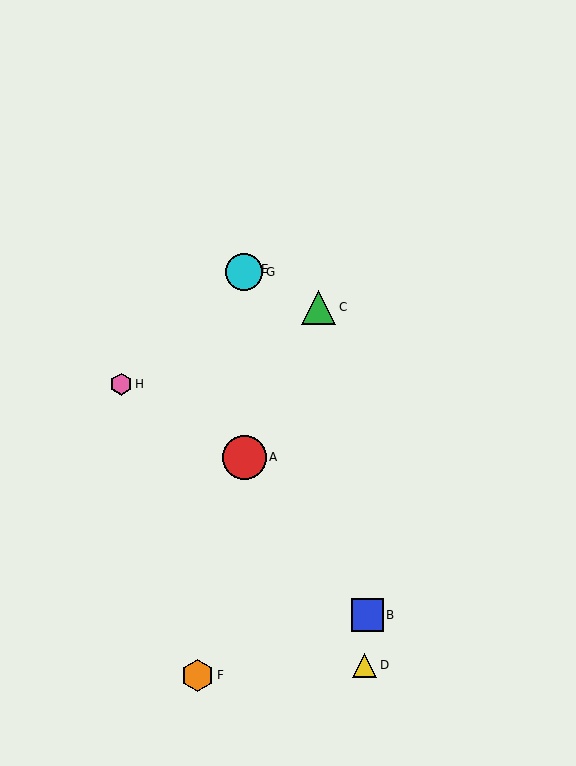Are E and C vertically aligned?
No, E is at x≈244 and C is at x≈319.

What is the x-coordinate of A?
Object A is at x≈244.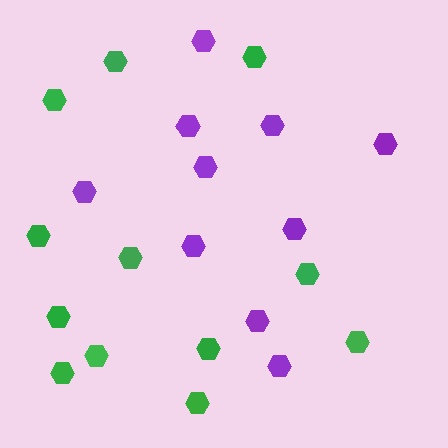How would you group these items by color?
There are 2 groups: one group of purple hexagons (10) and one group of green hexagons (12).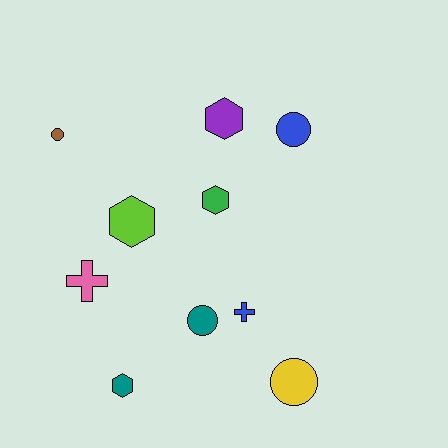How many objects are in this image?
There are 10 objects.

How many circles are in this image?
There are 4 circles.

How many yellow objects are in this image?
There is 1 yellow object.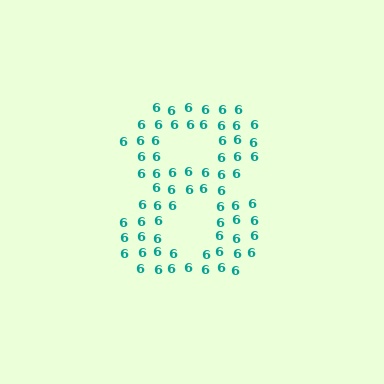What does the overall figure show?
The overall figure shows the digit 8.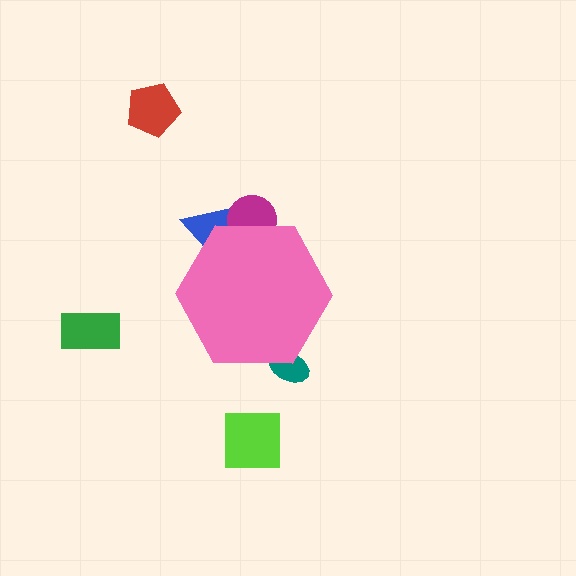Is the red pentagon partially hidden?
No, the red pentagon is fully visible.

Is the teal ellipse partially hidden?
Yes, the teal ellipse is partially hidden behind the pink hexagon.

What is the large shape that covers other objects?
A pink hexagon.